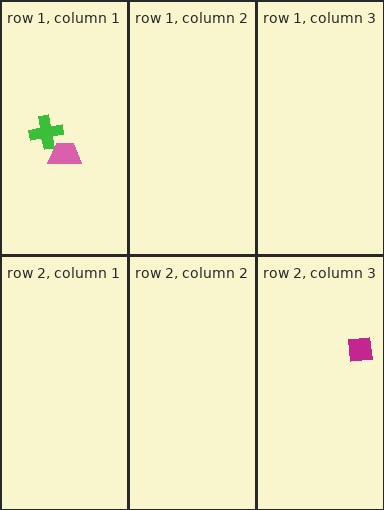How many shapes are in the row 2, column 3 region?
1.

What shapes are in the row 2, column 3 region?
The magenta square.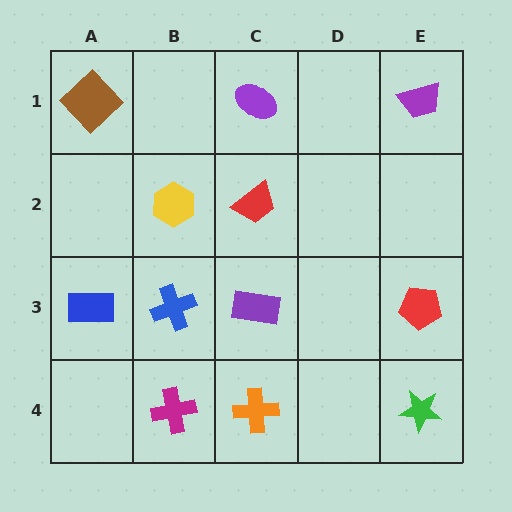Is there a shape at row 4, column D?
No, that cell is empty.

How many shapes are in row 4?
3 shapes.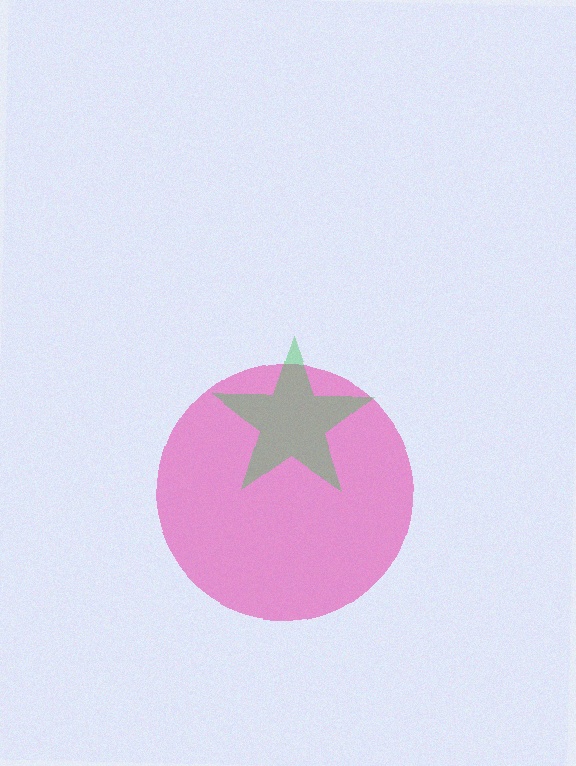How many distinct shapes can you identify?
There are 2 distinct shapes: a pink circle, a green star.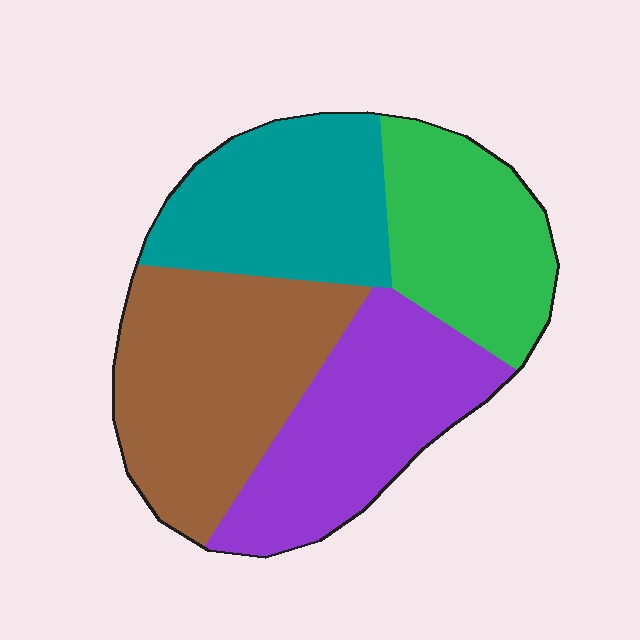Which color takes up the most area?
Brown, at roughly 30%.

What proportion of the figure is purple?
Purple covers 26% of the figure.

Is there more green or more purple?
Purple.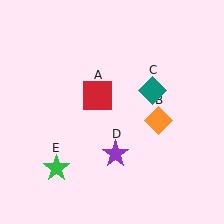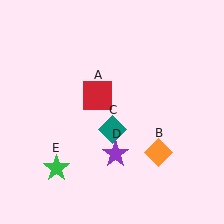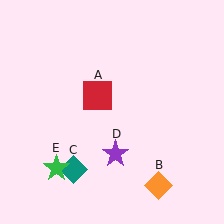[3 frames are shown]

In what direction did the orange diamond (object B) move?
The orange diamond (object B) moved down.